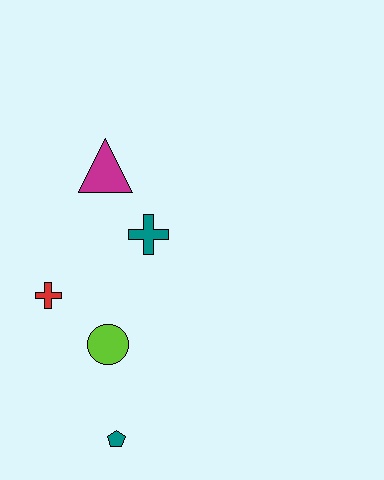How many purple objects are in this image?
There are no purple objects.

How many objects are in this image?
There are 5 objects.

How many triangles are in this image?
There is 1 triangle.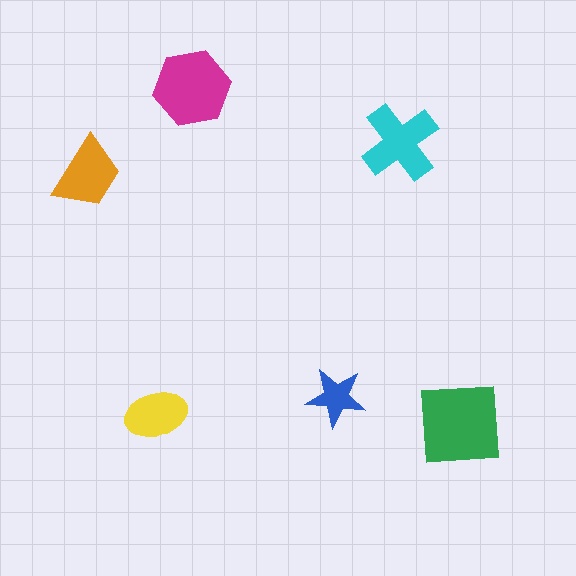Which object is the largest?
The green square.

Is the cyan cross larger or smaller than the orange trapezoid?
Larger.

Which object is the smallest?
The blue star.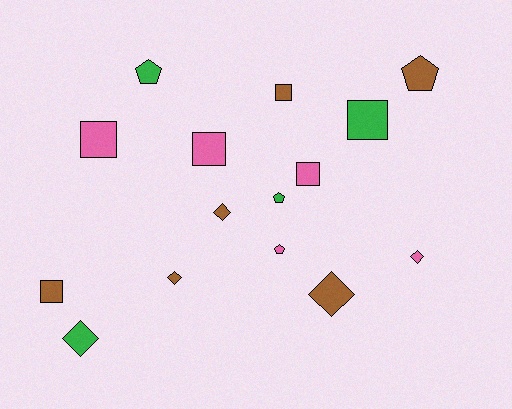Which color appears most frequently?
Brown, with 6 objects.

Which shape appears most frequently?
Square, with 6 objects.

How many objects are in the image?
There are 15 objects.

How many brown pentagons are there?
There is 1 brown pentagon.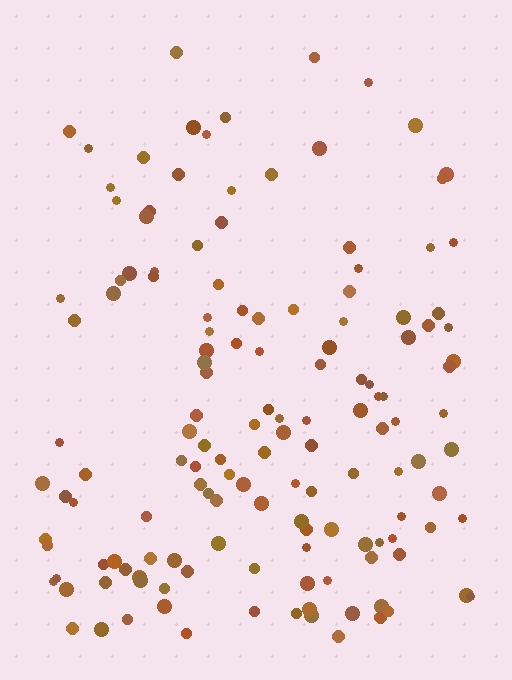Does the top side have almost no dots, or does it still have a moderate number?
Still a moderate number, just noticeably fewer than the bottom.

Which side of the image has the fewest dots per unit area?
The top.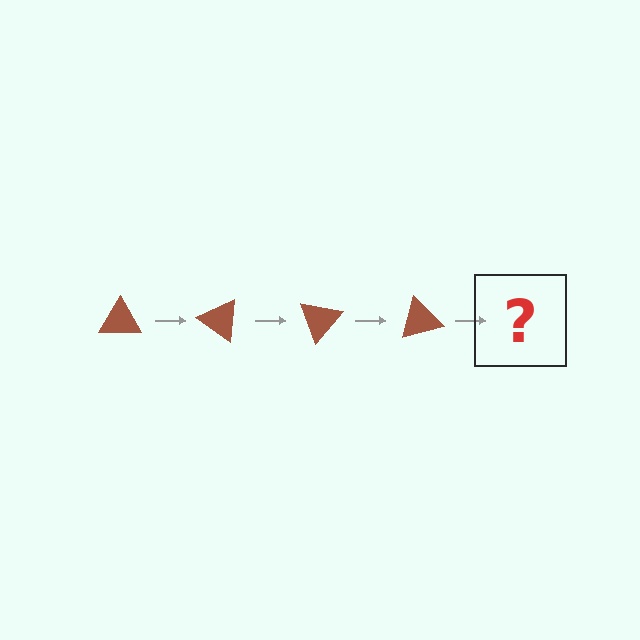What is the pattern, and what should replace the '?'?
The pattern is that the triangle rotates 35 degrees each step. The '?' should be a brown triangle rotated 140 degrees.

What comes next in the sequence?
The next element should be a brown triangle rotated 140 degrees.